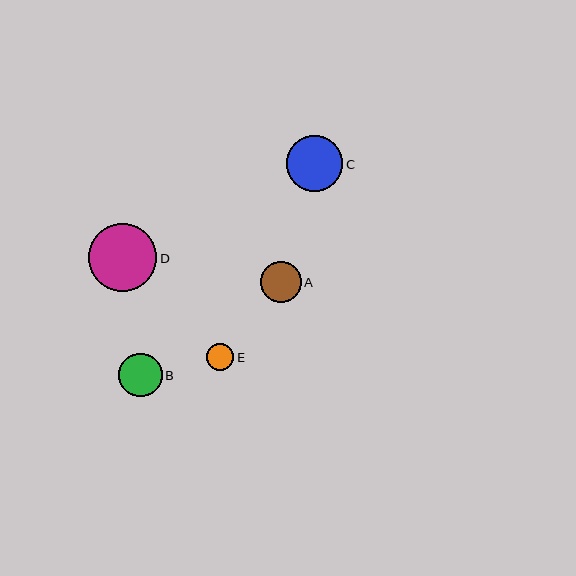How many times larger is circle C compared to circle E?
Circle C is approximately 2.1 times the size of circle E.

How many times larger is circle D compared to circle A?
Circle D is approximately 1.7 times the size of circle A.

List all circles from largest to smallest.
From largest to smallest: D, C, B, A, E.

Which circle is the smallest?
Circle E is the smallest with a size of approximately 27 pixels.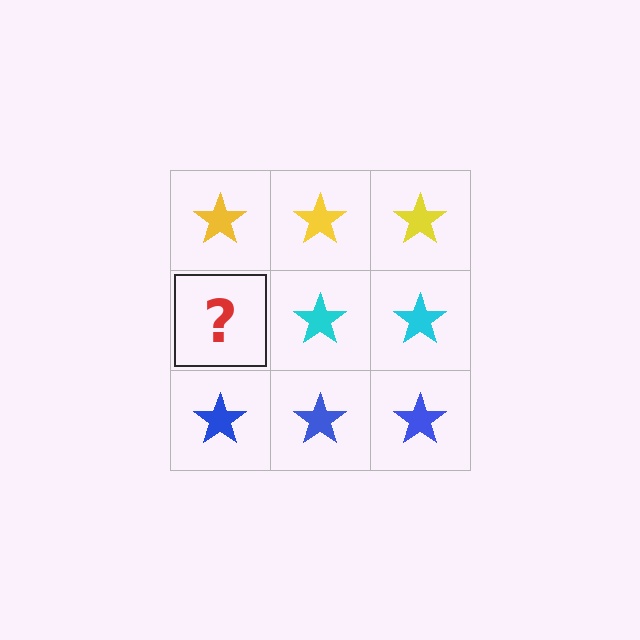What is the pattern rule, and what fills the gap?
The rule is that each row has a consistent color. The gap should be filled with a cyan star.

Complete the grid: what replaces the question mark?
The question mark should be replaced with a cyan star.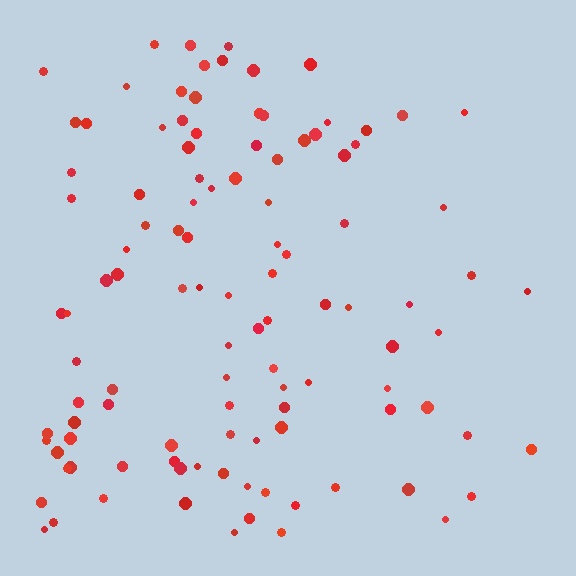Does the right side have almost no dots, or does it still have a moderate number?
Still a moderate number, just noticeably fewer than the left.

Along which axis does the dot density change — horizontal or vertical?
Horizontal.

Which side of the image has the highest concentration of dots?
The left.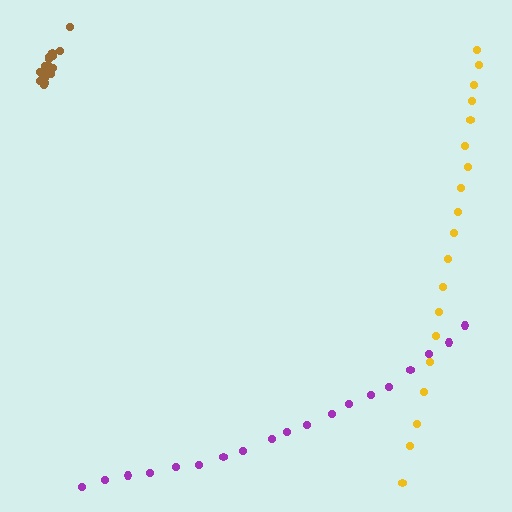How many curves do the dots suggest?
There are 3 distinct paths.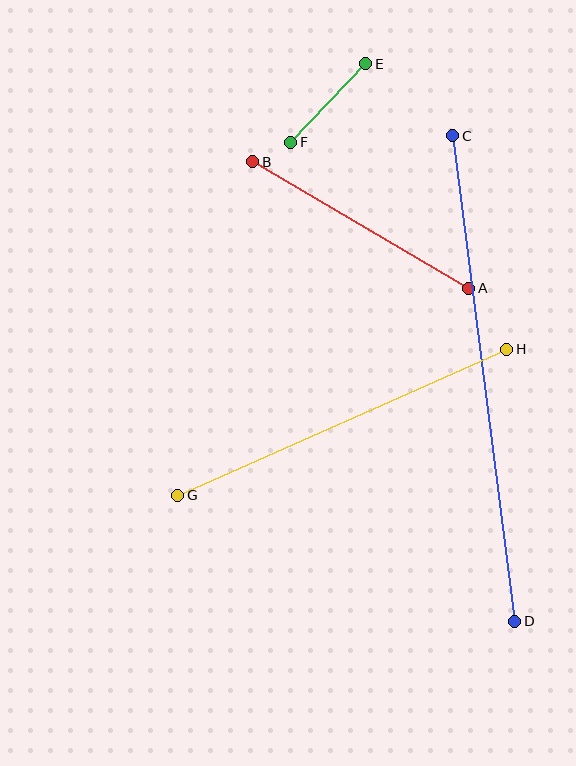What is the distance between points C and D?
The distance is approximately 489 pixels.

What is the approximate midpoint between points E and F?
The midpoint is at approximately (328, 103) pixels.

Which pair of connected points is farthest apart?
Points C and D are farthest apart.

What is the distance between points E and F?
The distance is approximately 108 pixels.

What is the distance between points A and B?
The distance is approximately 250 pixels.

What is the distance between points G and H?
The distance is approximately 360 pixels.